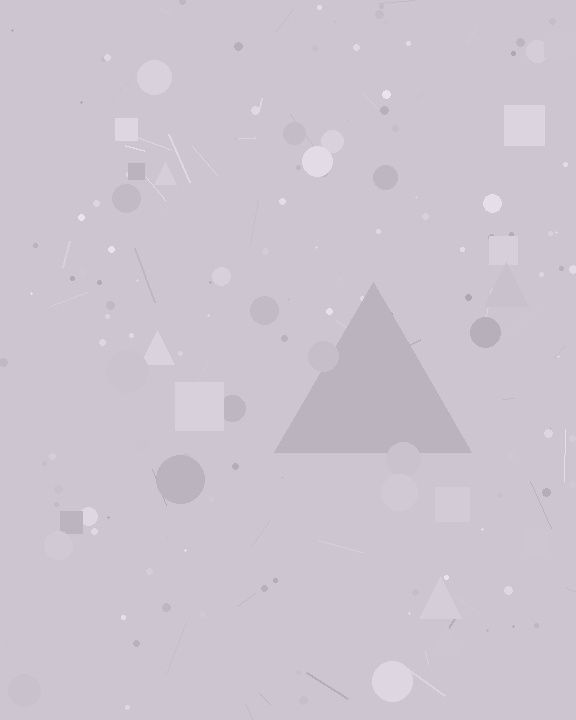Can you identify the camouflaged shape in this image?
The camouflaged shape is a triangle.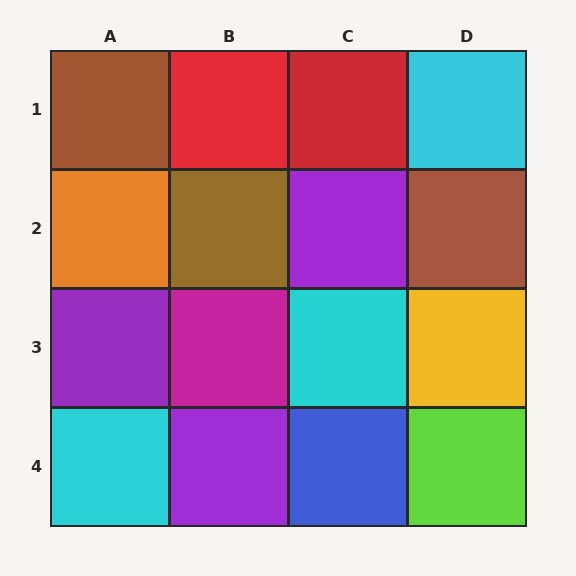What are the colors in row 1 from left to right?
Brown, red, red, cyan.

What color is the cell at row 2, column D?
Brown.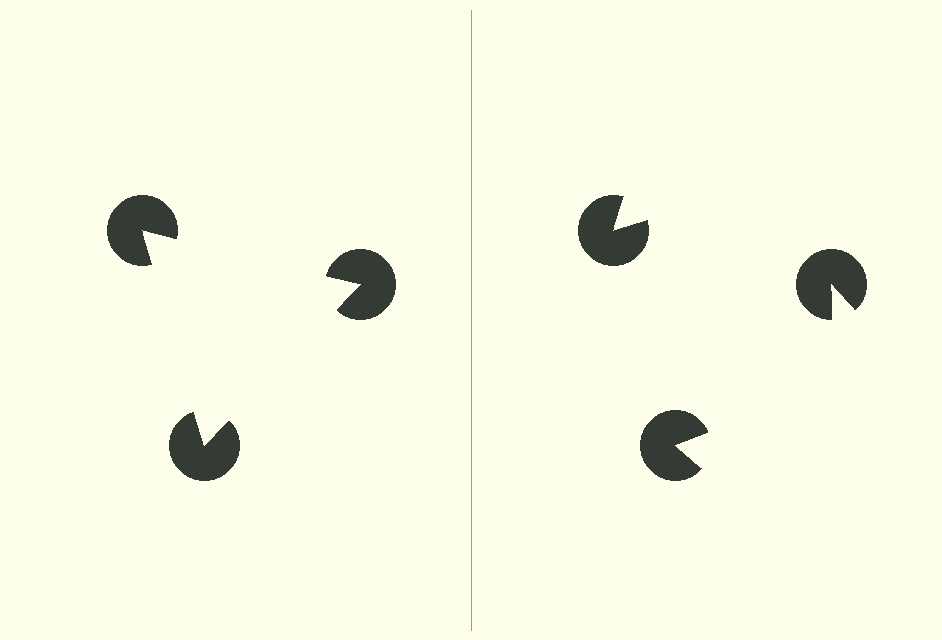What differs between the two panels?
The pac-man discs are positioned identically on both sides; only the wedge orientations differ. On the left they align to a triangle; on the right they are misaligned.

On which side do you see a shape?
An illusory triangle appears on the left side. On the right side the wedge cuts are rotated, so no coherent shape forms.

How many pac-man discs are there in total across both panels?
6 — 3 on each side.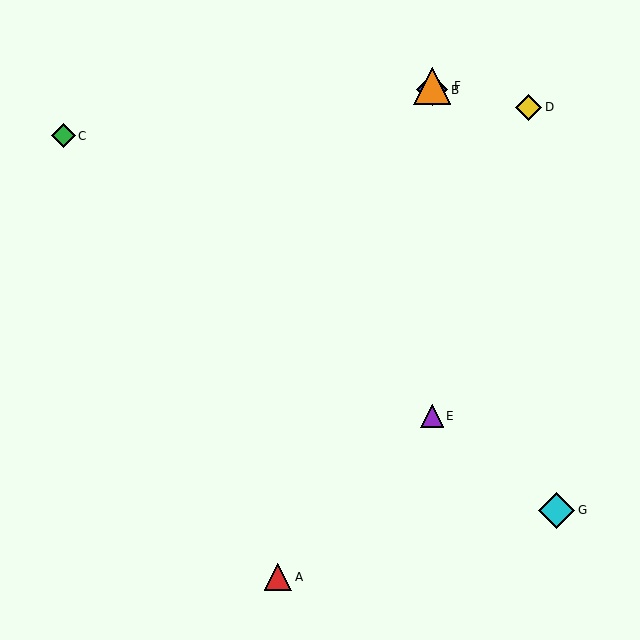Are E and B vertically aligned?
Yes, both are at x≈432.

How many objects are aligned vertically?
3 objects (B, E, F) are aligned vertically.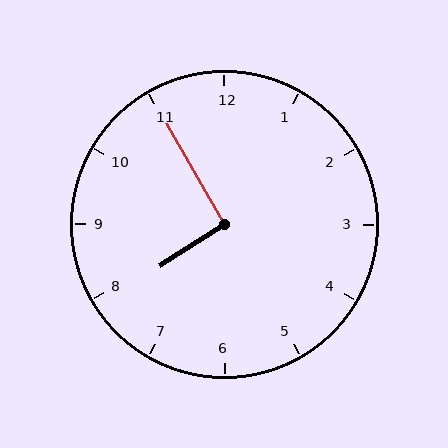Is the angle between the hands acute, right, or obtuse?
It is right.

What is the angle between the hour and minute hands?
Approximately 92 degrees.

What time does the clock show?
7:55.